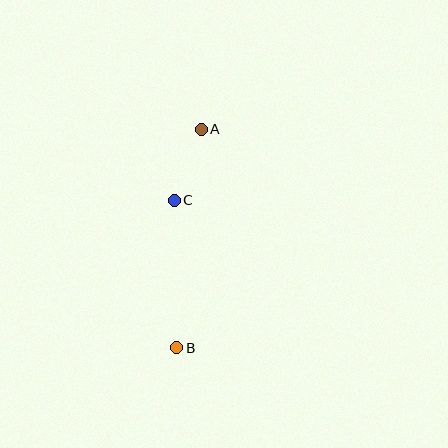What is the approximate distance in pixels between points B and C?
The distance between B and C is approximately 147 pixels.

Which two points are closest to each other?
Points A and C are closest to each other.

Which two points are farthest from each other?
Points A and B are farthest from each other.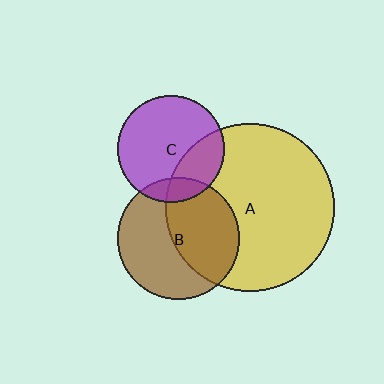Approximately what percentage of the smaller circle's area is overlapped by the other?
Approximately 15%.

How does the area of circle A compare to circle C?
Approximately 2.5 times.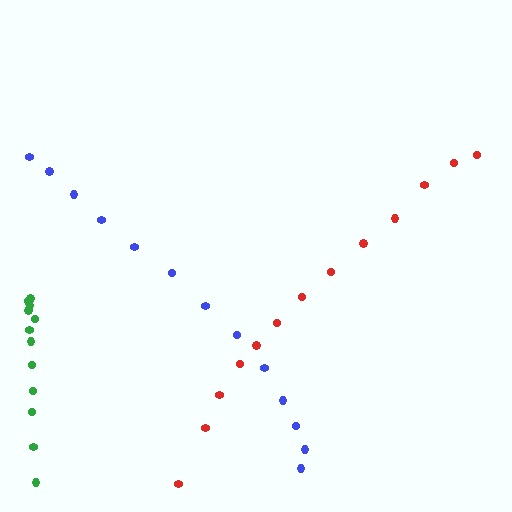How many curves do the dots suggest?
There are 3 distinct paths.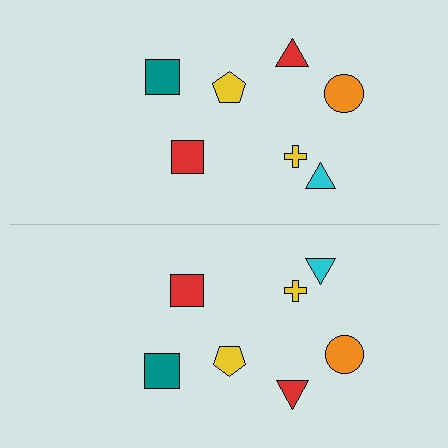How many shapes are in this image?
There are 14 shapes in this image.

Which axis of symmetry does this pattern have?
The pattern has a horizontal axis of symmetry running through the center of the image.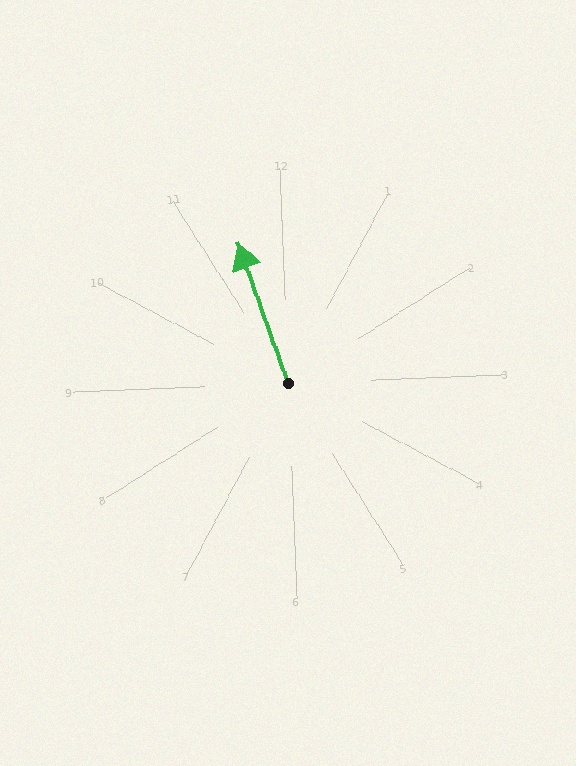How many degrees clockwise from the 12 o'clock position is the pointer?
Approximately 343 degrees.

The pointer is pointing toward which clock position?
Roughly 11 o'clock.